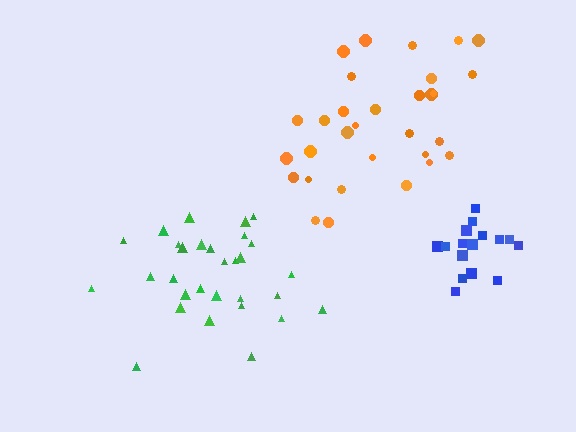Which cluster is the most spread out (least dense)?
Orange.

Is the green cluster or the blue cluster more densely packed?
Blue.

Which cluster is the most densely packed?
Blue.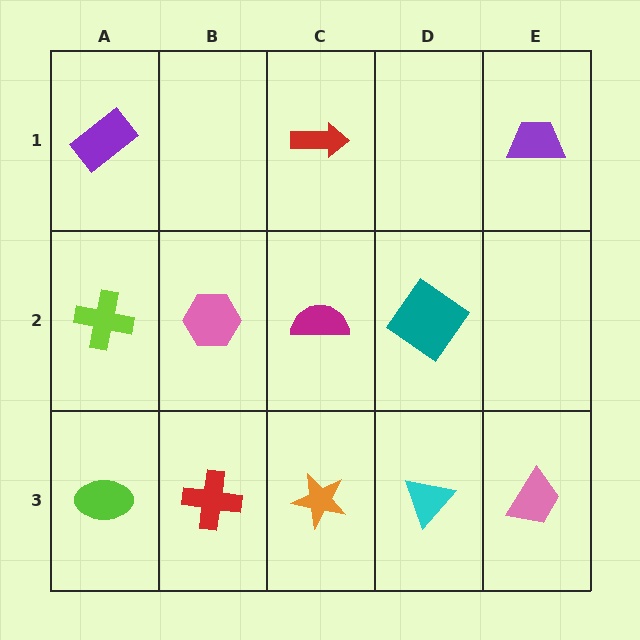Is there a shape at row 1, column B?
No, that cell is empty.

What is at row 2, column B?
A pink hexagon.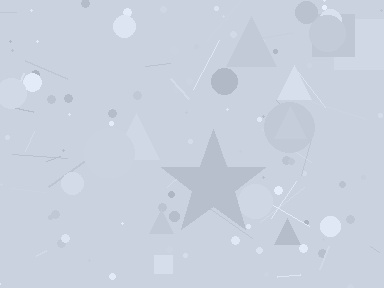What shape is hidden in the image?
A star is hidden in the image.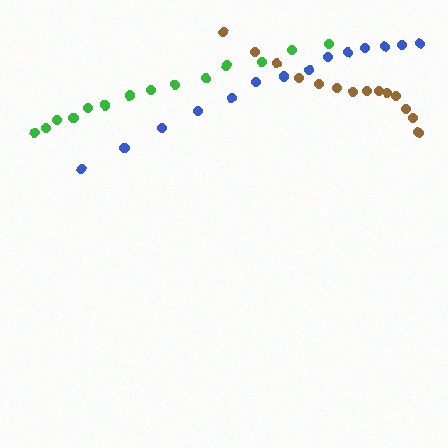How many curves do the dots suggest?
There are 3 distinct paths.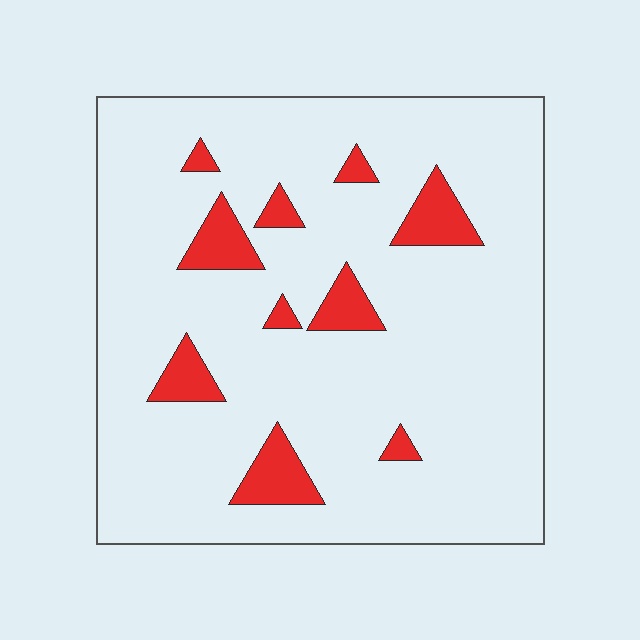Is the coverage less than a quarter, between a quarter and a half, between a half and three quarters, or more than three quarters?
Less than a quarter.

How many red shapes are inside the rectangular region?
10.